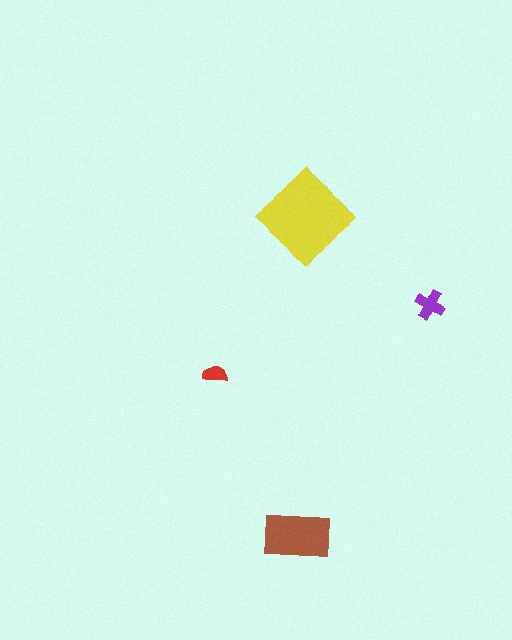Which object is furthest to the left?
The red semicircle is leftmost.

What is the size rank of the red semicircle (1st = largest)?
4th.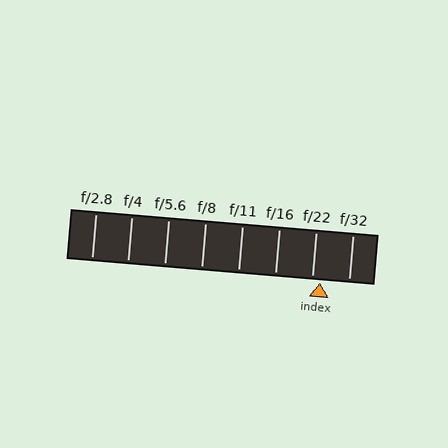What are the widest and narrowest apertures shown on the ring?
The widest aperture shown is f/2.8 and the narrowest is f/32.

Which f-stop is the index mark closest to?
The index mark is closest to f/22.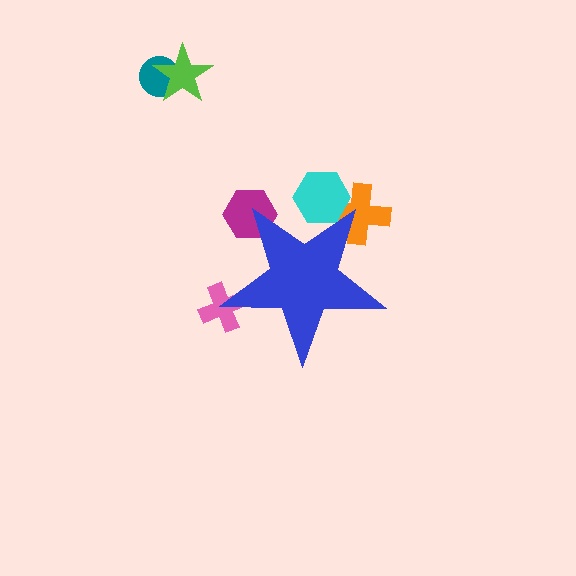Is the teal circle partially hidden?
No, the teal circle is fully visible.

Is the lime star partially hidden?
No, the lime star is fully visible.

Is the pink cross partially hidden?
Yes, the pink cross is partially hidden behind the blue star.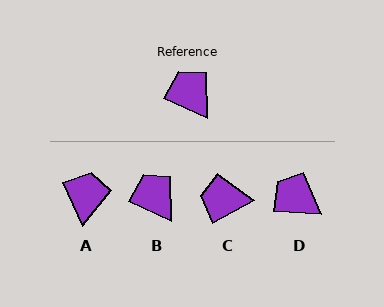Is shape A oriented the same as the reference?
No, it is off by about 40 degrees.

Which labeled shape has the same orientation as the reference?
B.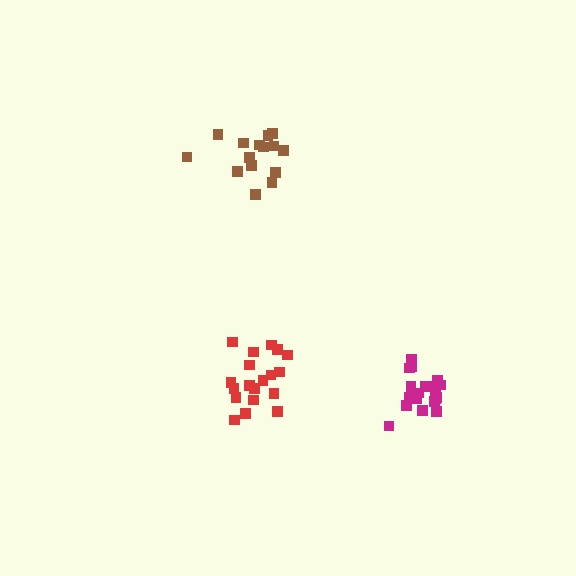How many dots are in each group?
Group 1: 19 dots, Group 2: 15 dots, Group 3: 19 dots (53 total).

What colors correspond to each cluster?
The clusters are colored: red, brown, magenta.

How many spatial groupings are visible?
There are 3 spatial groupings.